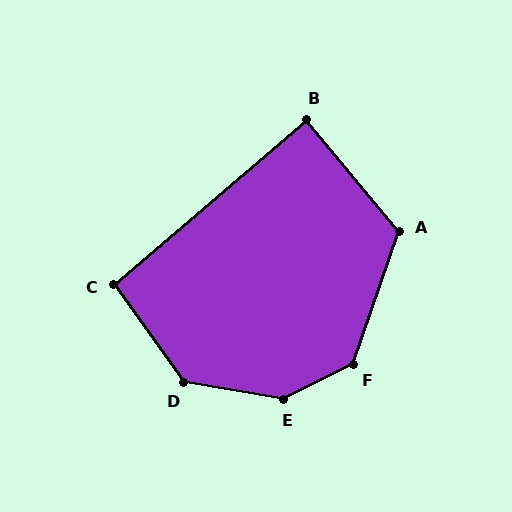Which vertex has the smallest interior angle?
B, at approximately 89 degrees.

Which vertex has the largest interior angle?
E, at approximately 144 degrees.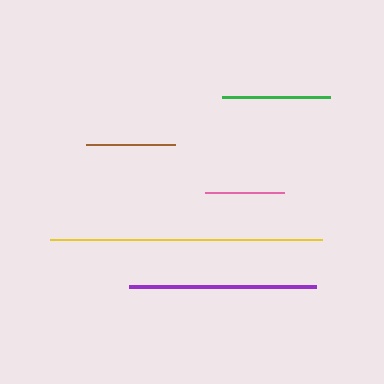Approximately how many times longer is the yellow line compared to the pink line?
The yellow line is approximately 3.4 times the length of the pink line.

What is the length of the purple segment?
The purple segment is approximately 187 pixels long.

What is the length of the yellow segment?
The yellow segment is approximately 272 pixels long.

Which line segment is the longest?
The yellow line is the longest at approximately 272 pixels.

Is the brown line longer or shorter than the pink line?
The brown line is longer than the pink line.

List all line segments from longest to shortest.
From longest to shortest: yellow, purple, green, brown, pink.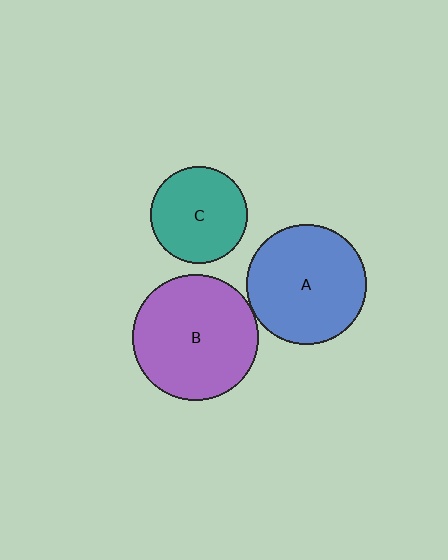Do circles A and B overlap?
Yes.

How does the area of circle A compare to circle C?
Approximately 1.5 times.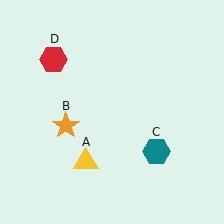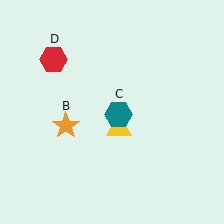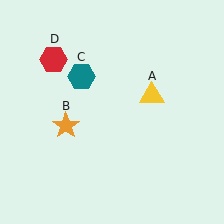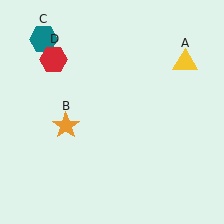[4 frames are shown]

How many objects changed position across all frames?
2 objects changed position: yellow triangle (object A), teal hexagon (object C).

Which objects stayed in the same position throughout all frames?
Orange star (object B) and red hexagon (object D) remained stationary.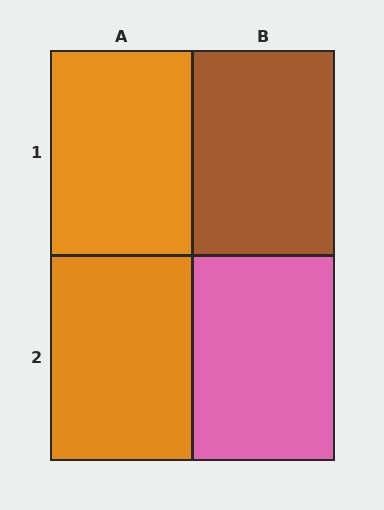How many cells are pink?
1 cell is pink.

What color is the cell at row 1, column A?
Orange.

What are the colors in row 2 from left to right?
Orange, pink.